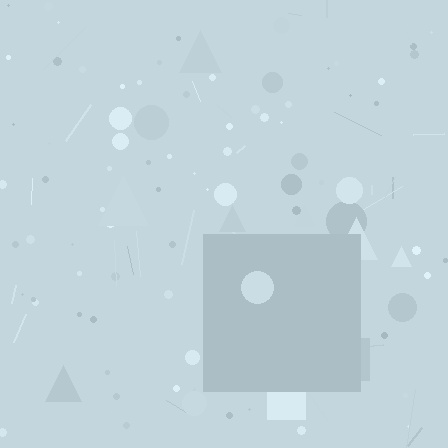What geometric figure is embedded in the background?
A square is embedded in the background.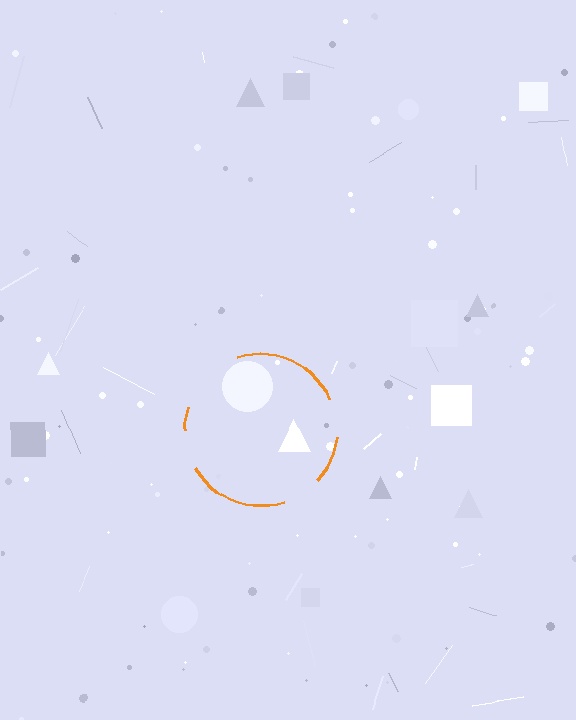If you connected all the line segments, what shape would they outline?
They would outline a circle.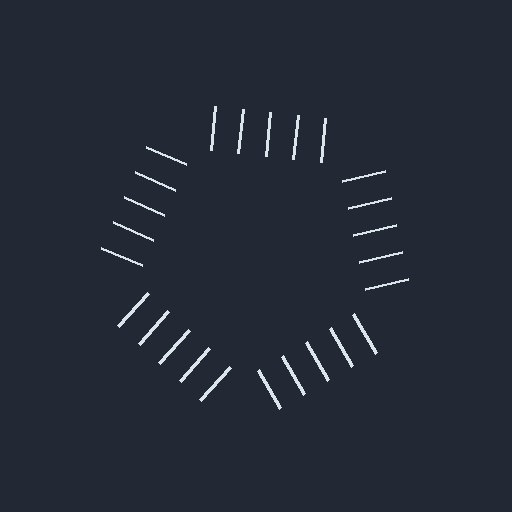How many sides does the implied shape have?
5 sides — the line-ends trace a pentagon.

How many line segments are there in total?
25 — 5 along each of the 5 edges.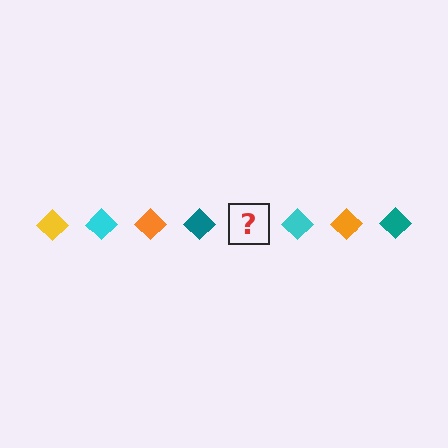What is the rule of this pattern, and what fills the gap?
The rule is that the pattern cycles through yellow, cyan, orange, teal diamonds. The gap should be filled with a yellow diamond.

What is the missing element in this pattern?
The missing element is a yellow diamond.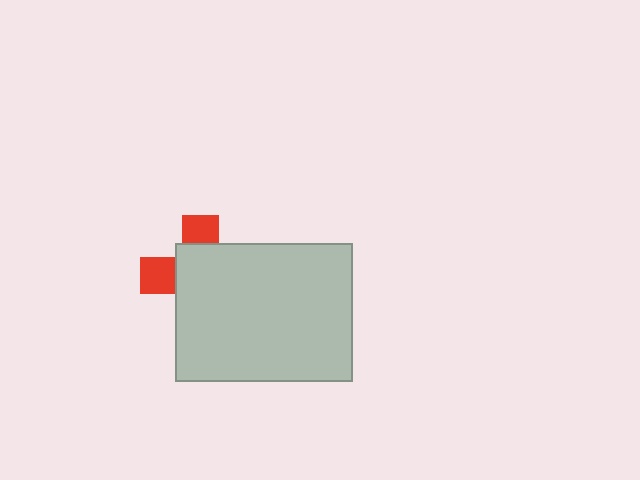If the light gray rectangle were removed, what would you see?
You would see the complete red cross.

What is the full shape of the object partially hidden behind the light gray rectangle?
The partially hidden object is a red cross.